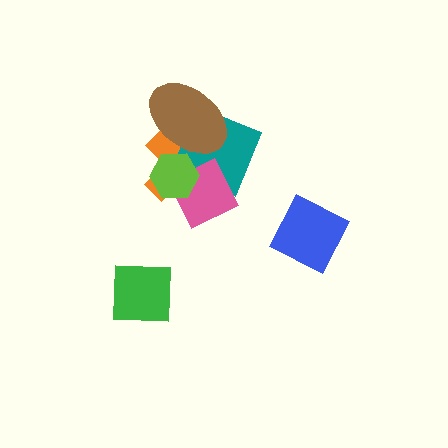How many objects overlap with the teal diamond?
4 objects overlap with the teal diamond.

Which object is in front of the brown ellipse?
The lime hexagon is in front of the brown ellipse.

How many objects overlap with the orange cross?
4 objects overlap with the orange cross.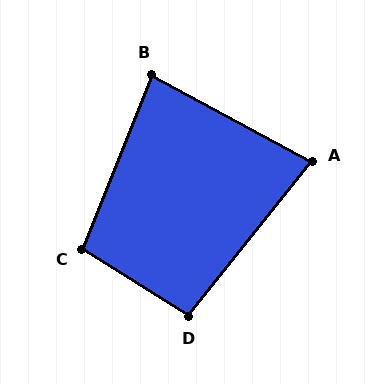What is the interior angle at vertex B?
Approximately 83 degrees (acute).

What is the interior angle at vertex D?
Approximately 97 degrees (obtuse).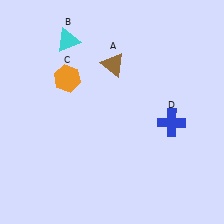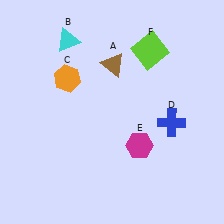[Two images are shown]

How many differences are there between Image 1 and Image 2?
There are 2 differences between the two images.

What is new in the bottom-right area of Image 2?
A magenta hexagon (E) was added in the bottom-right area of Image 2.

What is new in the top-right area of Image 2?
A lime square (F) was added in the top-right area of Image 2.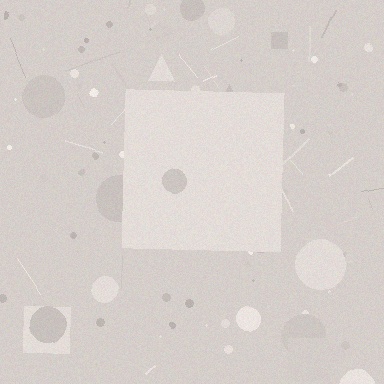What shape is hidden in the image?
A square is hidden in the image.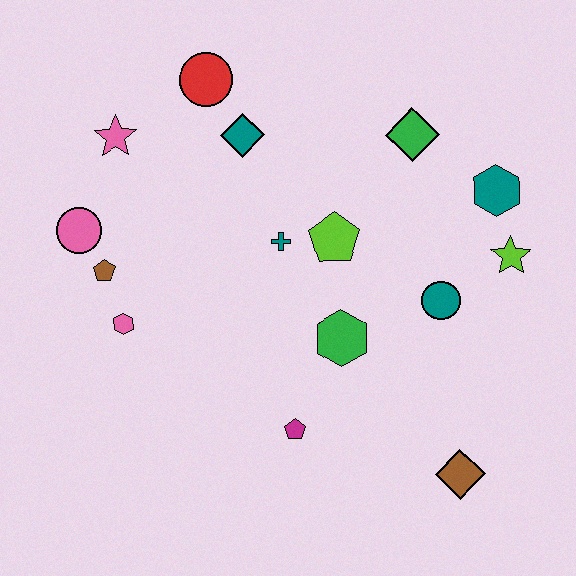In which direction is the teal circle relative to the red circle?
The teal circle is to the right of the red circle.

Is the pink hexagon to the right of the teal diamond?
No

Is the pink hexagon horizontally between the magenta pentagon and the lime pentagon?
No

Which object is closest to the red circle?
The teal diamond is closest to the red circle.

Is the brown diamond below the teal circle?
Yes